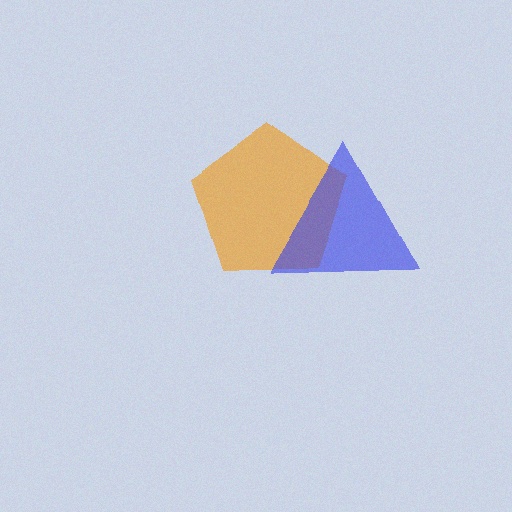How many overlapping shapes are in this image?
There are 2 overlapping shapes in the image.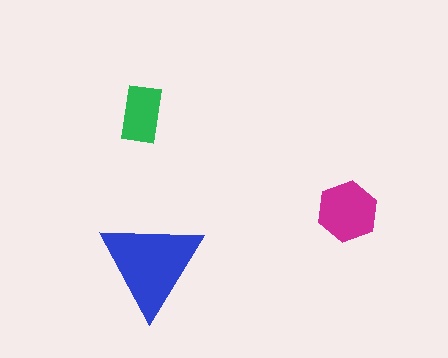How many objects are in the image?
There are 3 objects in the image.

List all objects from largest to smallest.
The blue triangle, the magenta hexagon, the green rectangle.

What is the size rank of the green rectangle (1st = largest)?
3rd.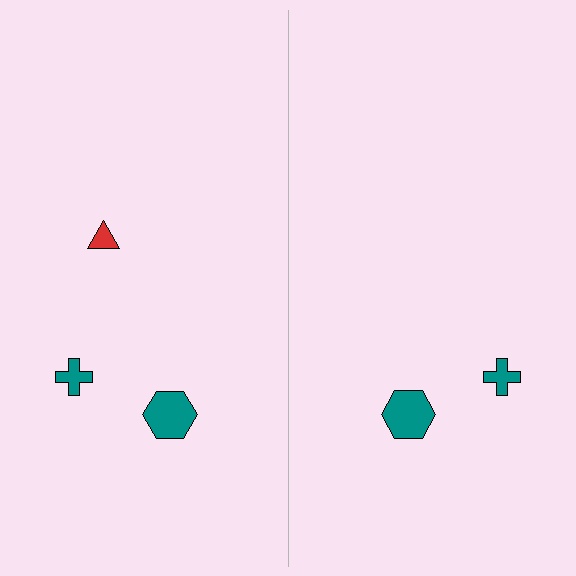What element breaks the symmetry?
A red triangle is missing from the right side.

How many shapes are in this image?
There are 5 shapes in this image.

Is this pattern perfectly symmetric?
No, the pattern is not perfectly symmetric. A red triangle is missing from the right side.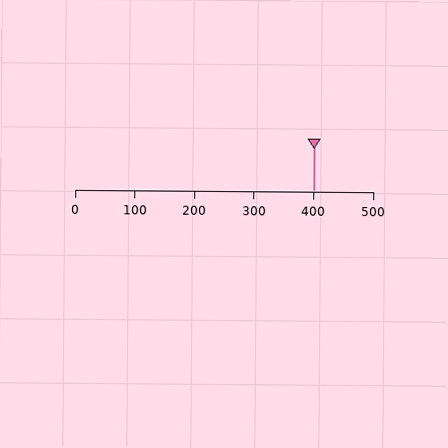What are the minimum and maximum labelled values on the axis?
The axis runs from 0 to 500.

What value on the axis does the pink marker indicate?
The marker indicates approximately 400.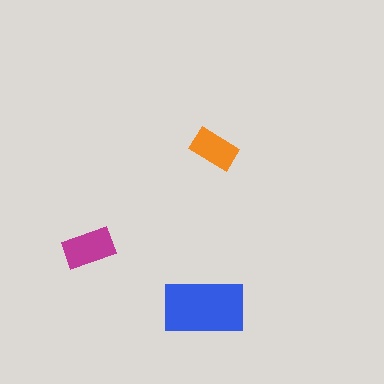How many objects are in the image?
There are 3 objects in the image.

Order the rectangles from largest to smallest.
the blue one, the magenta one, the orange one.